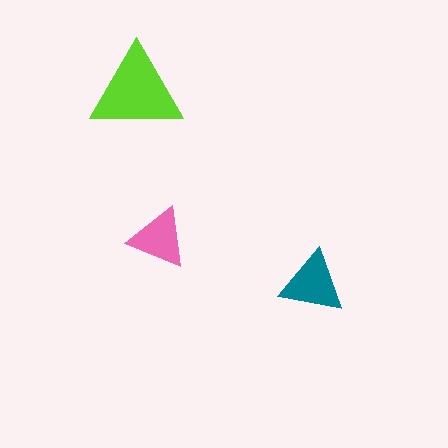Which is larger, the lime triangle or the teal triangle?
The lime one.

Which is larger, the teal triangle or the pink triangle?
The teal one.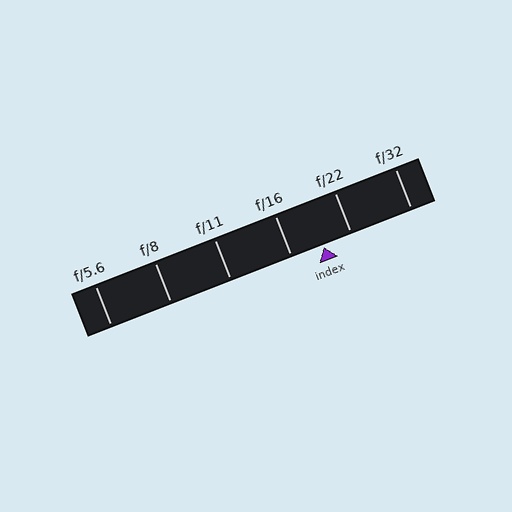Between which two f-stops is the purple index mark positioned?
The index mark is between f/16 and f/22.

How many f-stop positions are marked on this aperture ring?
There are 6 f-stop positions marked.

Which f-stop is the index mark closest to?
The index mark is closest to f/22.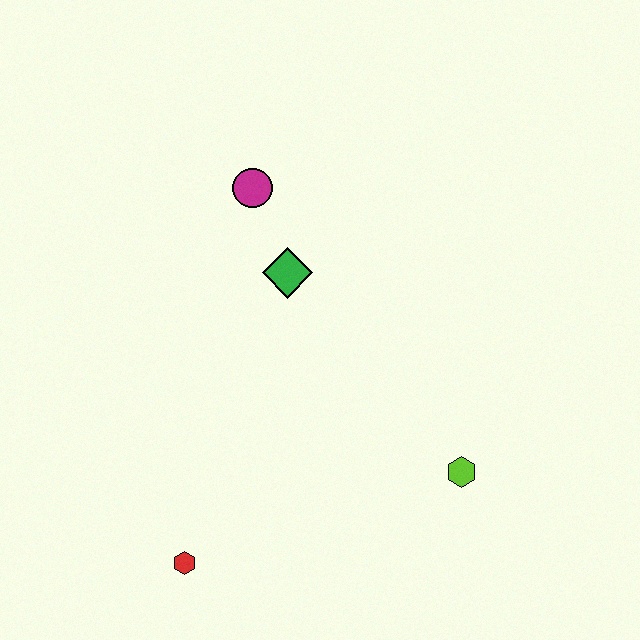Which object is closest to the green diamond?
The magenta circle is closest to the green diamond.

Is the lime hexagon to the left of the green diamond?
No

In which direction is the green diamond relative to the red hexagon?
The green diamond is above the red hexagon.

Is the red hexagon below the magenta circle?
Yes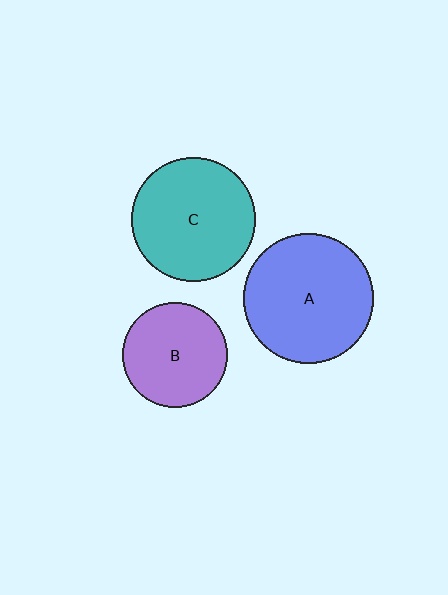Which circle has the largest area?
Circle A (blue).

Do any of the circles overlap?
No, none of the circles overlap.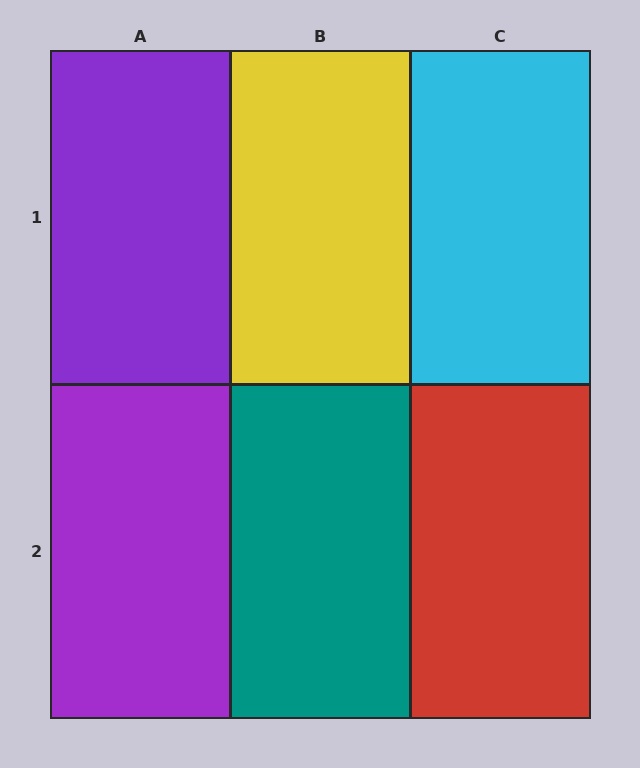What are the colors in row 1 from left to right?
Purple, yellow, cyan.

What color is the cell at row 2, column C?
Red.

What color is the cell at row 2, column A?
Purple.